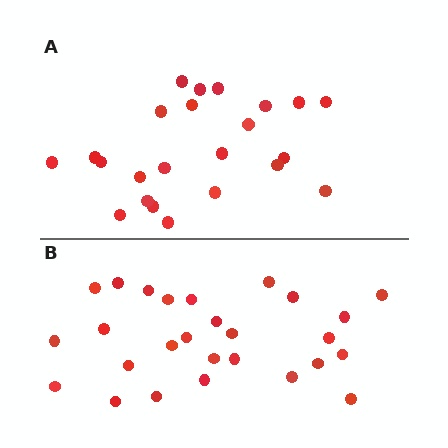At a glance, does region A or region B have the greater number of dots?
Region B (the bottom region) has more dots.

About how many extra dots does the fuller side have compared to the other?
Region B has about 4 more dots than region A.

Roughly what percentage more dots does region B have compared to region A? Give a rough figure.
About 15% more.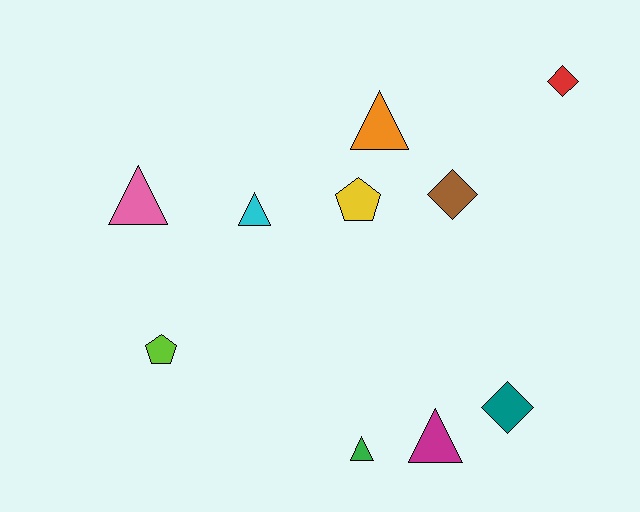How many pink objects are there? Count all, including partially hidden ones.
There is 1 pink object.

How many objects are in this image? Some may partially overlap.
There are 10 objects.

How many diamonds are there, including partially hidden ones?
There are 3 diamonds.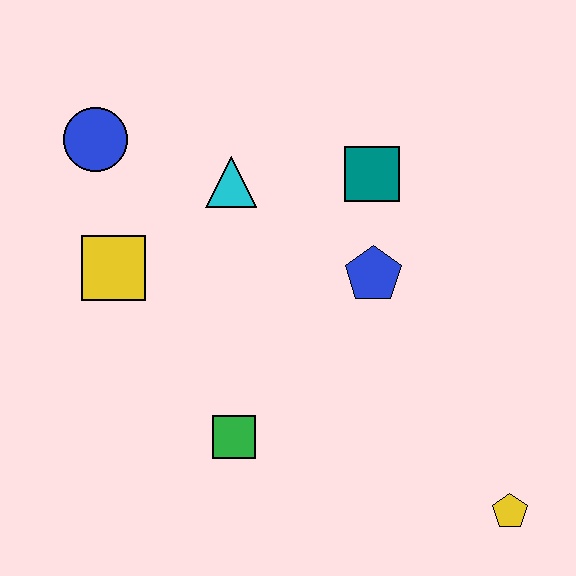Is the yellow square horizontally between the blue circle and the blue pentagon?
Yes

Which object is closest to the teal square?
The blue pentagon is closest to the teal square.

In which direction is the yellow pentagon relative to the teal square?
The yellow pentagon is below the teal square.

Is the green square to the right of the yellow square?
Yes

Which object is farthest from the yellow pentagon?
The blue circle is farthest from the yellow pentagon.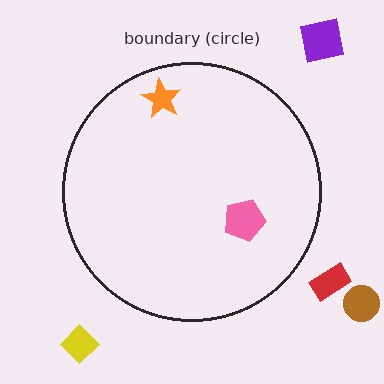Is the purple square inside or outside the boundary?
Outside.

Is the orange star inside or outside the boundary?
Inside.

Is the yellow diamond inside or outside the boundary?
Outside.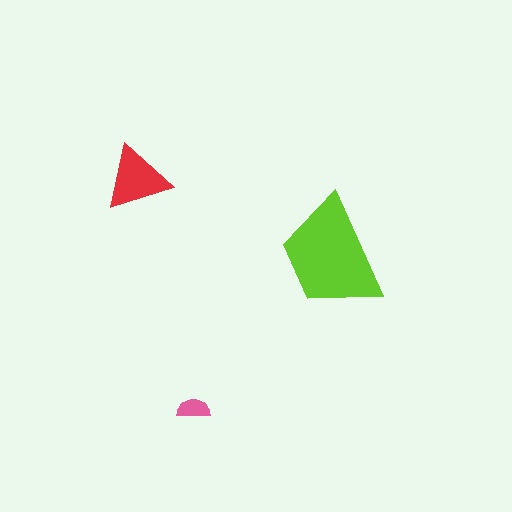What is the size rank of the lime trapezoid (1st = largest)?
1st.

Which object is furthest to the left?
The red triangle is leftmost.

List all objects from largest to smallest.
The lime trapezoid, the red triangle, the pink semicircle.